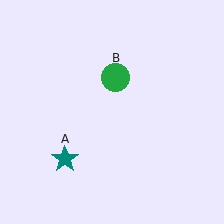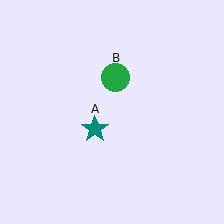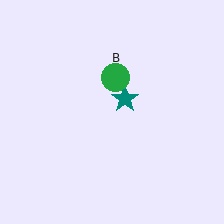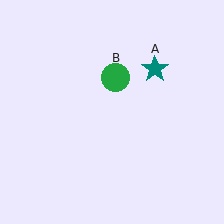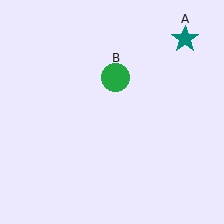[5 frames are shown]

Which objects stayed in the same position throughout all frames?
Green circle (object B) remained stationary.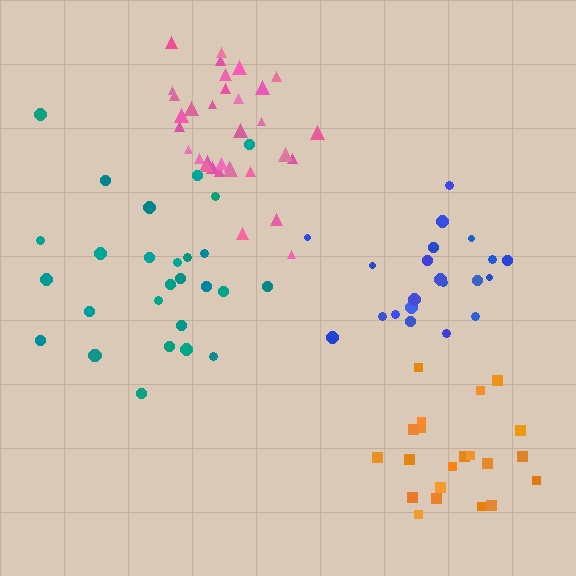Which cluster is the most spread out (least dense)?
Teal.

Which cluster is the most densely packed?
Pink.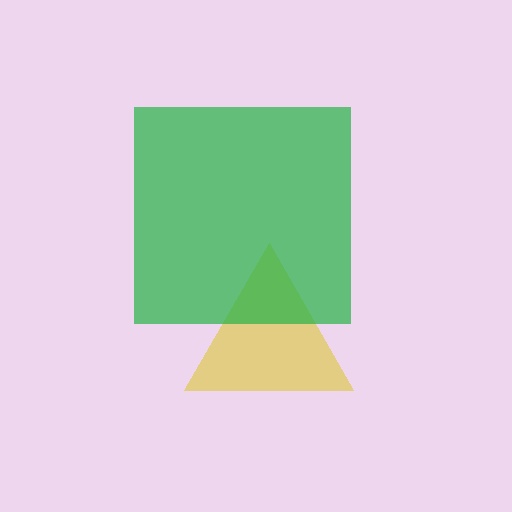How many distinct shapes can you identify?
There are 2 distinct shapes: a yellow triangle, a green square.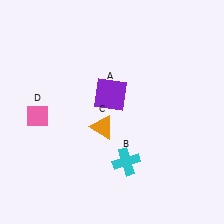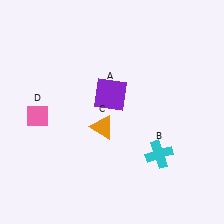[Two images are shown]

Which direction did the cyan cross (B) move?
The cyan cross (B) moved right.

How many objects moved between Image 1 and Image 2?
1 object moved between the two images.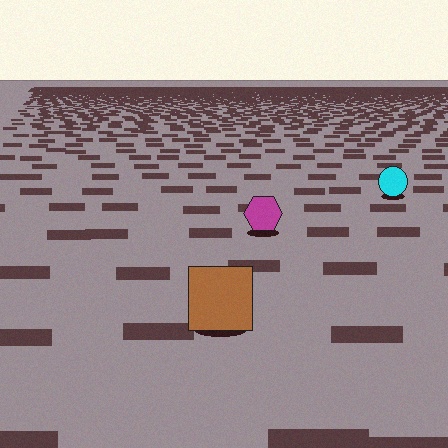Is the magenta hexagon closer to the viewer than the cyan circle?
Yes. The magenta hexagon is closer — you can tell from the texture gradient: the ground texture is coarser near it.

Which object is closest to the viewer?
The brown square is closest. The texture marks near it are larger and more spread out.